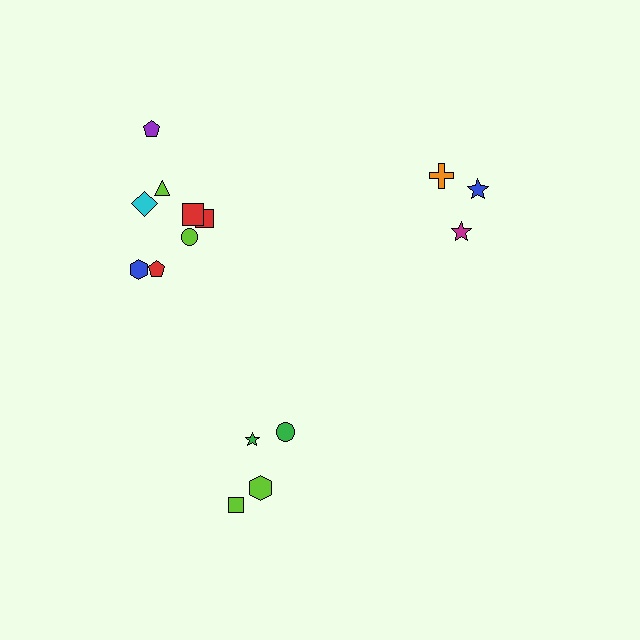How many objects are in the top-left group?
There are 8 objects.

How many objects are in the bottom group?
There are 4 objects.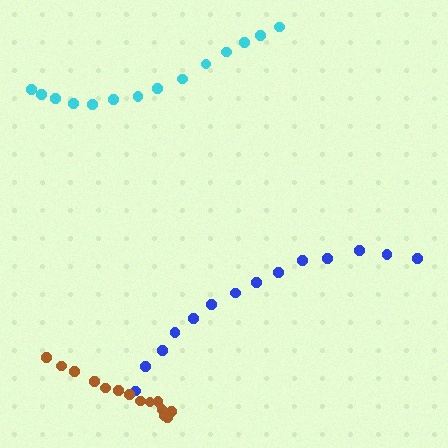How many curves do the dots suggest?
There are 3 distinct paths.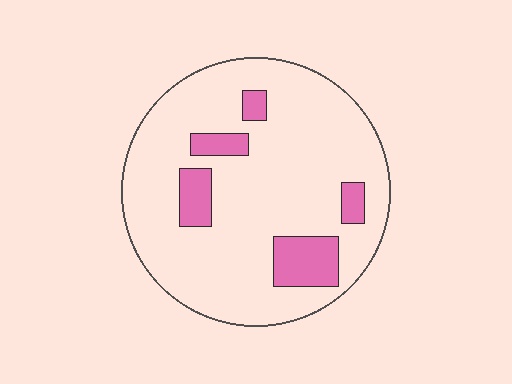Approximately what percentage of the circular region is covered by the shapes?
Approximately 15%.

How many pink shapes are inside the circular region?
5.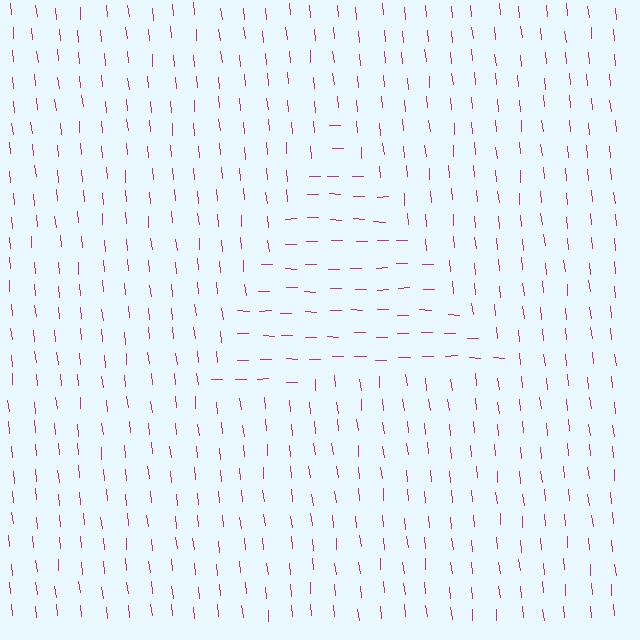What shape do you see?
I see a triangle.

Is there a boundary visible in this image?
Yes, there is a texture boundary formed by a change in line orientation.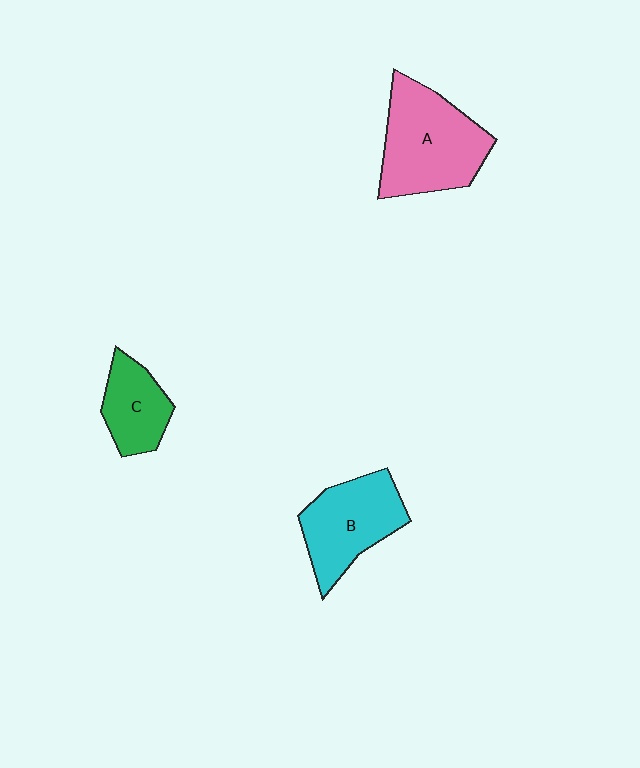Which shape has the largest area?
Shape A (pink).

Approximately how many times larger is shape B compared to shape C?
Approximately 1.5 times.